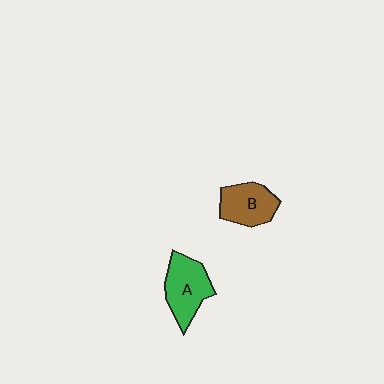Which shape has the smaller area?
Shape B (brown).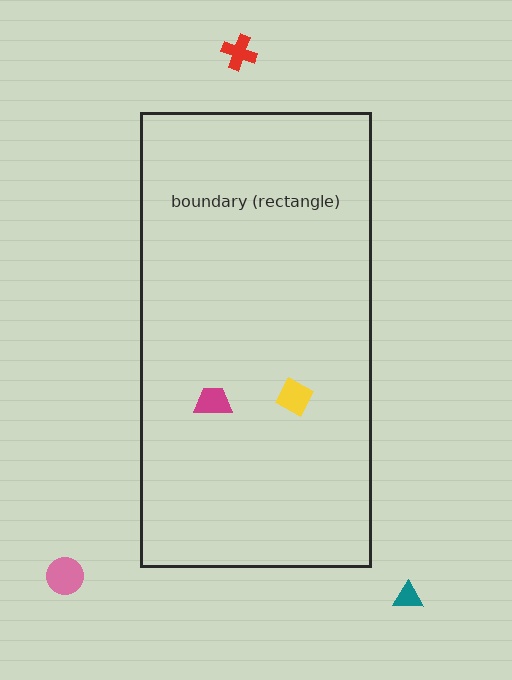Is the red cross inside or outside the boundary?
Outside.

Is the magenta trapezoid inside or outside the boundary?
Inside.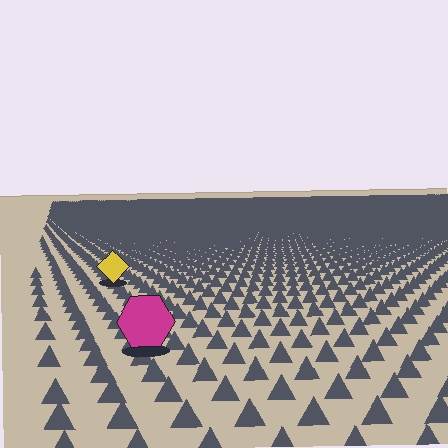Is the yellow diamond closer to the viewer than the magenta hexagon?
No. The magenta hexagon is closer — you can tell from the texture gradient: the ground texture is coarser near it.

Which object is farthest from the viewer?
The yellow diamond is farthest from the viewer. It appears smaller and the ground texture around it is denser.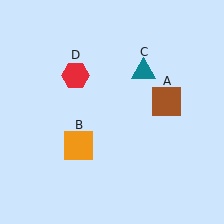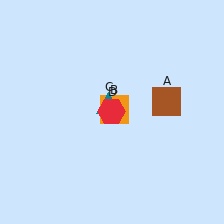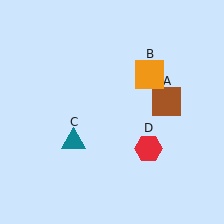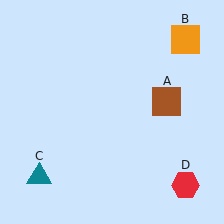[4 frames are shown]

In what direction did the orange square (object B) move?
The orange square (object B) moved up and to the right.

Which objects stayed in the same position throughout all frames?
Brown square (object A) remained stationary.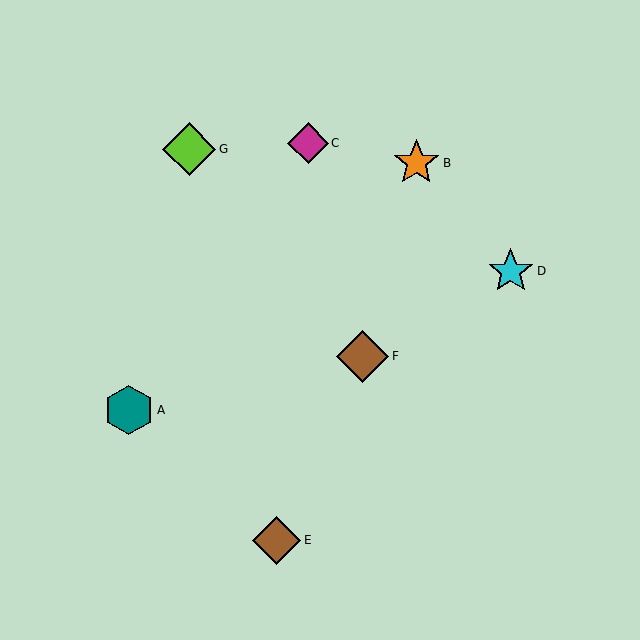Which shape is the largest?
The lime diamond (labeled G) is the largest.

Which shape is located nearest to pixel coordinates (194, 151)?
The lime diamond (labeled G) at (189, 149) is nearest to that location.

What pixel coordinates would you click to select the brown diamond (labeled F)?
Click at (363, 356) to select the brown diamond F.